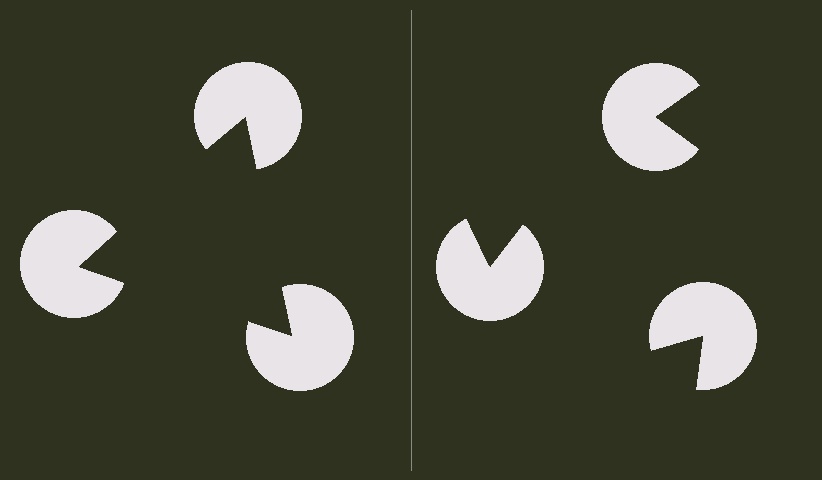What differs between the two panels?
The pac-man discs are positioned identically on both sides; only the wedge orientations differ. On the left they align to a triangle; on the right they are misaligned.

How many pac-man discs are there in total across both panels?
6 — 3 on each side.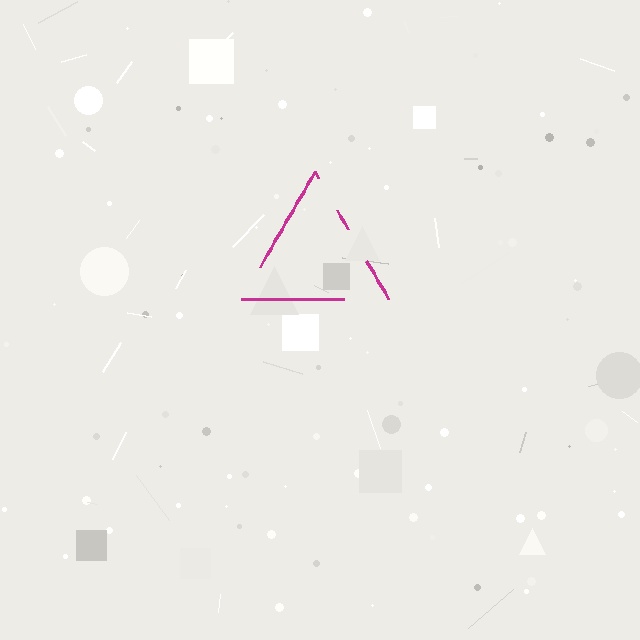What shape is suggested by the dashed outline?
The dashed outline suggests a triangle.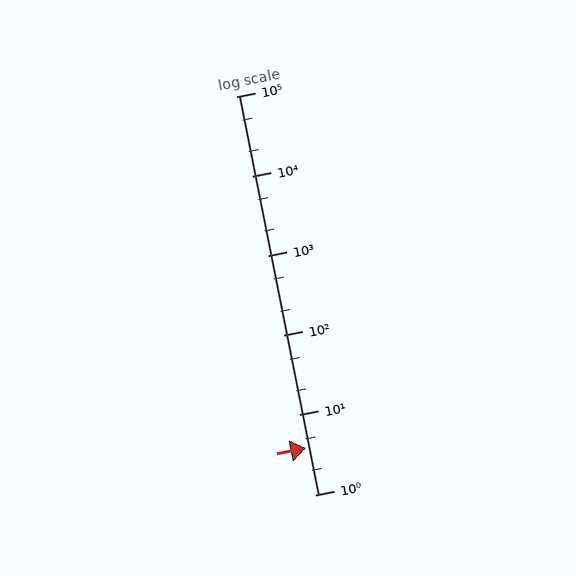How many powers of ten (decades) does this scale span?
The scale spans 5 decades, from 1 to 100000.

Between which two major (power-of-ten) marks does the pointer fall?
The pointer is between 1 and 10.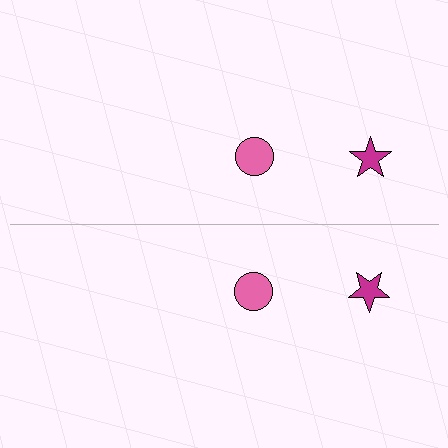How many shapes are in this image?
There are 4 shapes in this image.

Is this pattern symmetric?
Yes, this pattern has bilateral (reflection) symmetry.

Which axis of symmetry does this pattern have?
The pattern has a horizontal axis of symmetry running through the center of the image.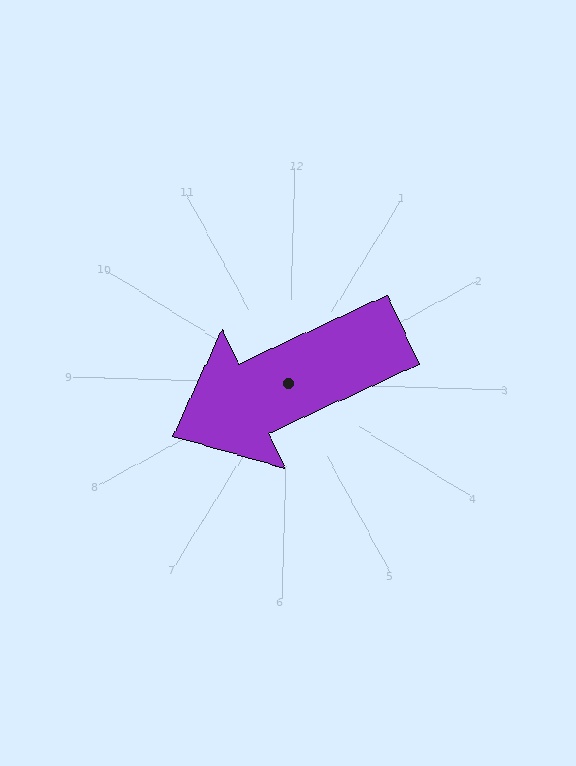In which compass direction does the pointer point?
Southwest.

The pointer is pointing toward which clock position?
Roughly 8 o'clock.